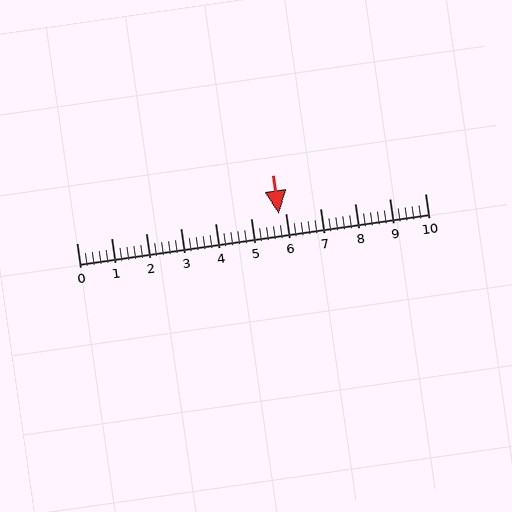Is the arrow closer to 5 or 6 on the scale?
The arrow is closer to 6.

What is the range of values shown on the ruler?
The ruler shows values from 0 to 10.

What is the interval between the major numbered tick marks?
The major tick marks are spaced 1 units apart.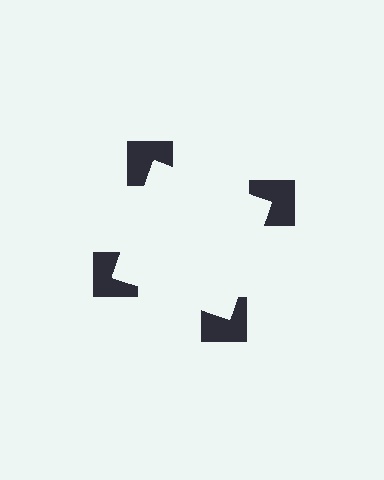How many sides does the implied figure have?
4 sides.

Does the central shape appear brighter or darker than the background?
It typically appears slightly brighter than the background, even though no actual brightness change is drawn.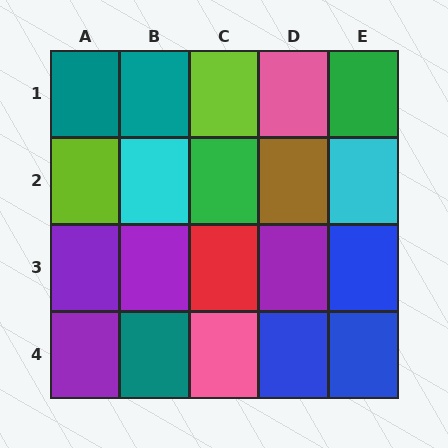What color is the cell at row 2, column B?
Cyan.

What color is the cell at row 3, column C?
Red.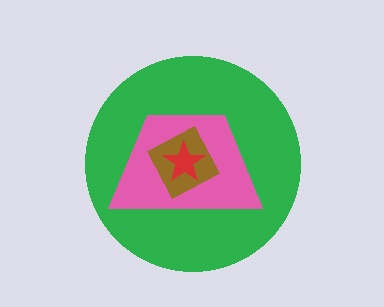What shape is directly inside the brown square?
The red star.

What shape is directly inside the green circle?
The pink trapezoid.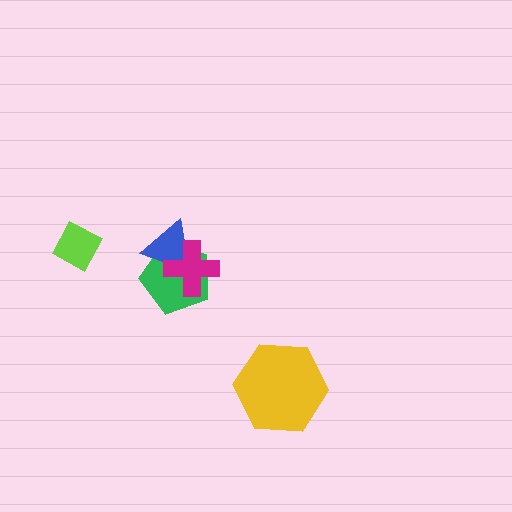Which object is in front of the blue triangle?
The magenta cross is in front of the blue triangle.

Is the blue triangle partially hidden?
Yes, it is partially covered by another shape.